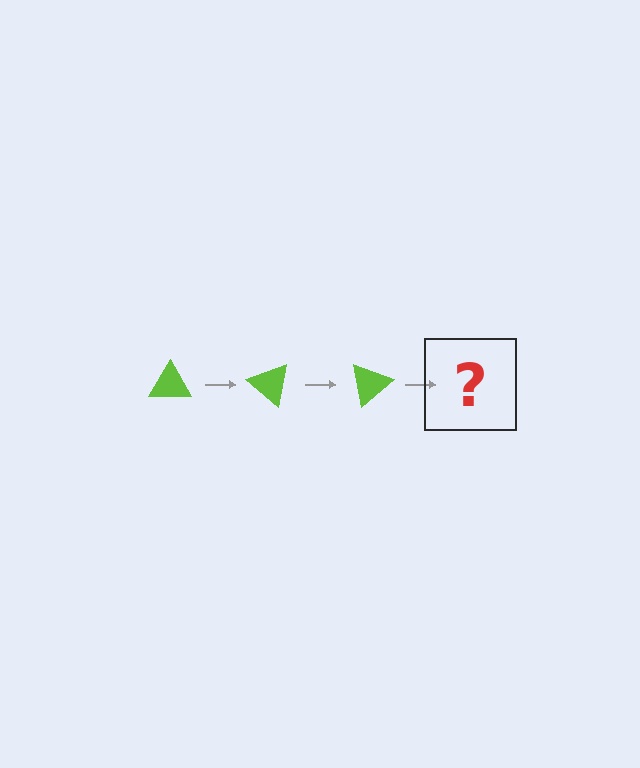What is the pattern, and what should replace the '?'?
The pattern is that the triangle rotates 40 degrees each step. The '?' should be a lime triangle rotated 120 degrees.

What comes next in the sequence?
The next element should be a lime triangle rotated 120 degrees.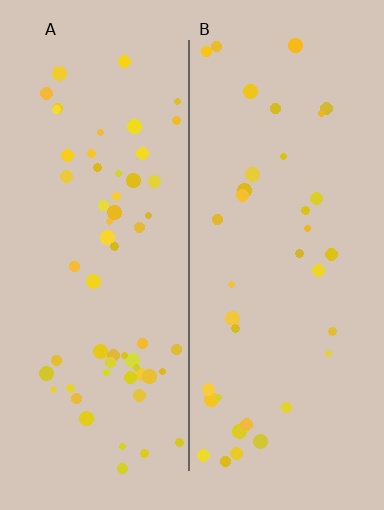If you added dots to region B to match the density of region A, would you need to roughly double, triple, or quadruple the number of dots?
Approximately double.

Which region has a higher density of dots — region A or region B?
A (the left).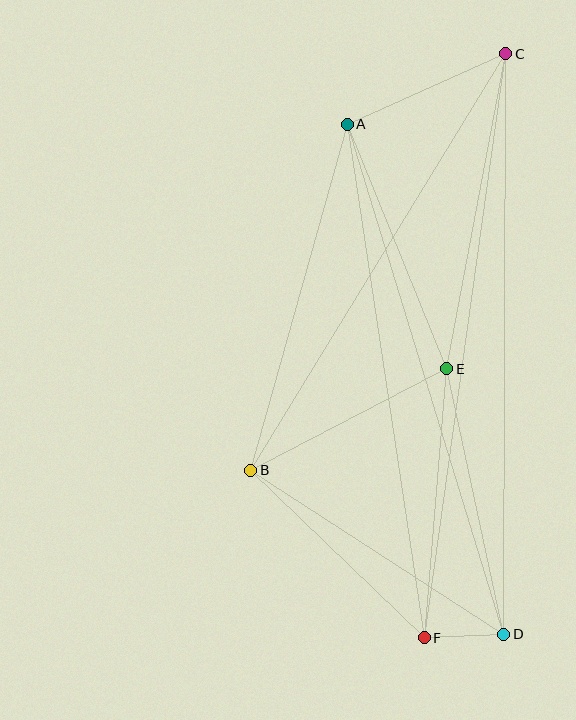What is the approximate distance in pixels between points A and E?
The distance between A and E is approximately 264 pixels.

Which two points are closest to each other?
Points D and F are closest to each other.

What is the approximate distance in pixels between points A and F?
The distance between A and F is approximately 519 pixels.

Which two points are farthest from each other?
Points C and F are farthest from each other.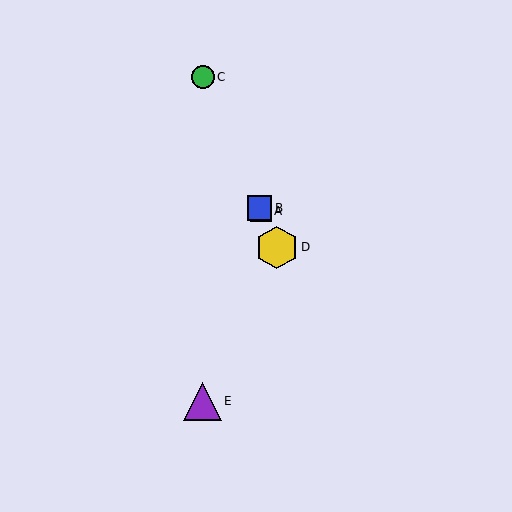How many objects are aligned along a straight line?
4 objects (A, B, C, D) are aligned along a straight line.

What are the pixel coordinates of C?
Object C is at (203, 77).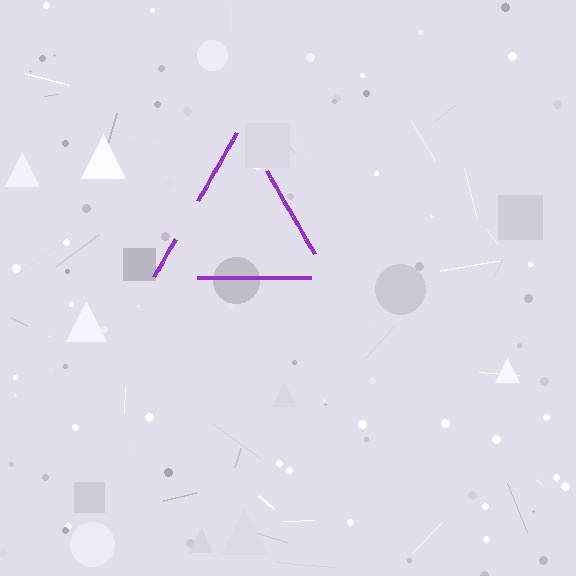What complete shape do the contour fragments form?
The contour fragments form a triangle.